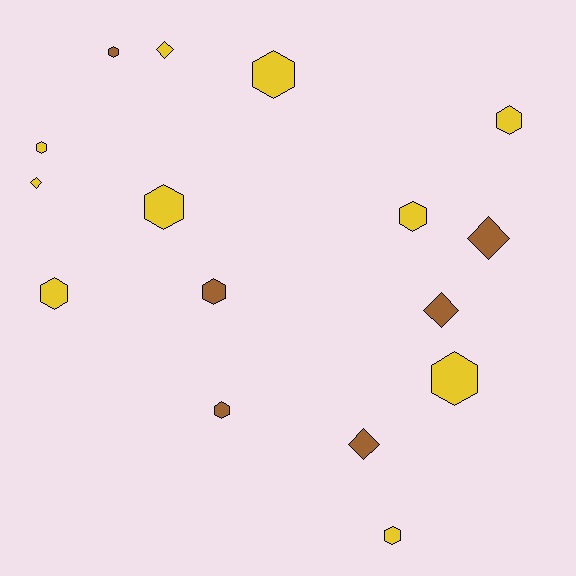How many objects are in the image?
There are 16 objects.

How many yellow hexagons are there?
There are 8 yellow hexagons.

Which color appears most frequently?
Yellow, with 10 objects.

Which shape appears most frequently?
Hexagon, with 11 objects.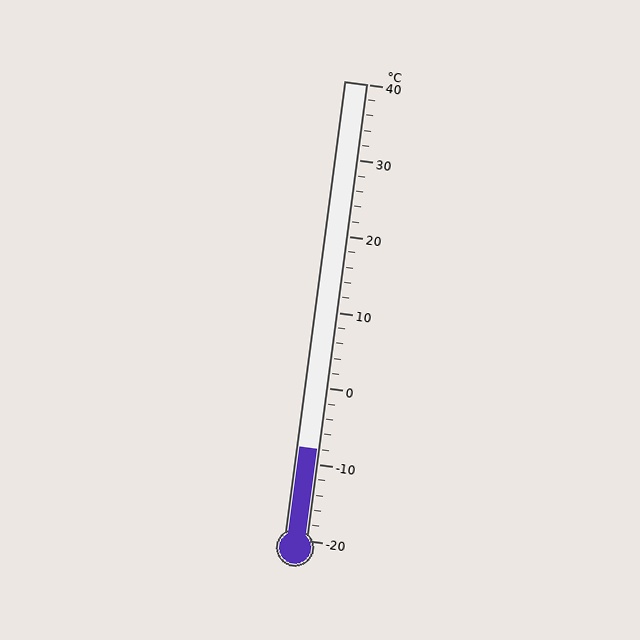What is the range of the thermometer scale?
The thermometer scale ranges from -20°C to 40°C.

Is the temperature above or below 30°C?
The temperature is below 30°C.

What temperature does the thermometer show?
The thermometer shows approximately -8°C.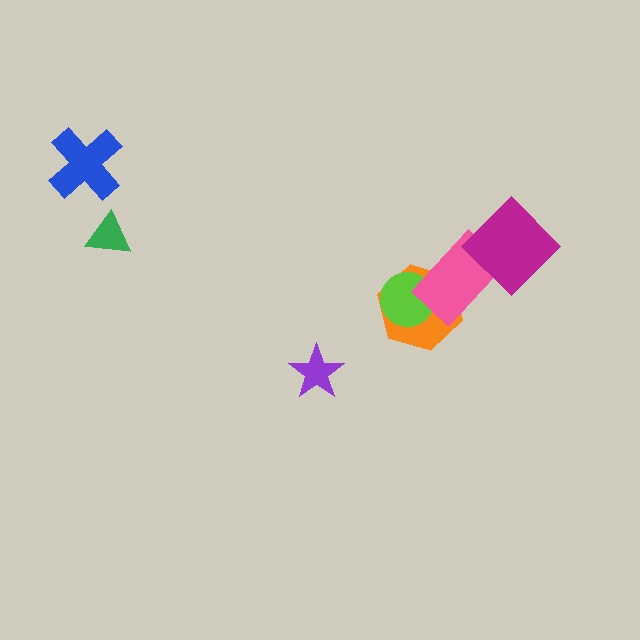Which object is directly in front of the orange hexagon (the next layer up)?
The lime circle is directly in front of the orange hexagon.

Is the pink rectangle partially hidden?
Yes, it is partially covered by another shape.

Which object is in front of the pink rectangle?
The magenta diamond is in front of the pink rectangle.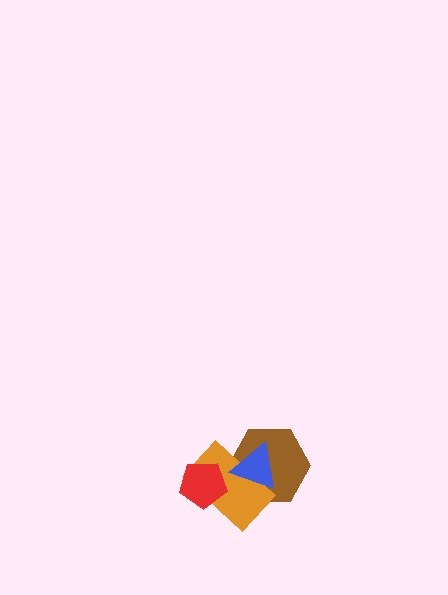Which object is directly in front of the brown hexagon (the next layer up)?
The orange rectangle is directly in front of the brown hexagon.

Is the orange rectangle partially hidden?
Yes, it is partially covered by another shape.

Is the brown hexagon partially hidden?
Yes, it is partially covered by another shape.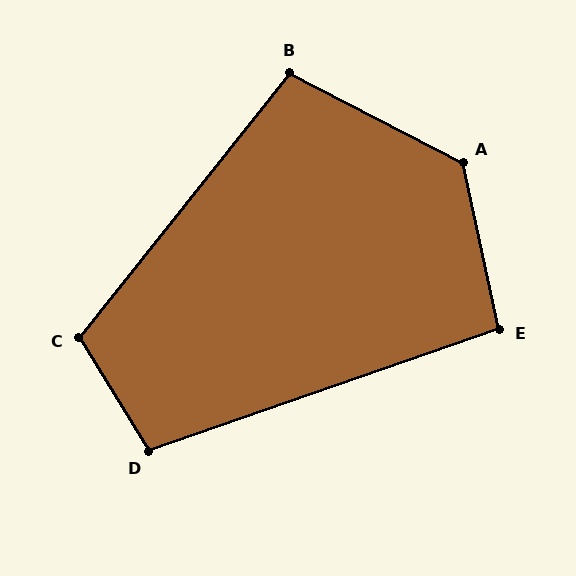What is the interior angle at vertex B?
Approximately 101 degrees (obtuse).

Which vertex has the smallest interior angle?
E, at approximately 97 degrees.